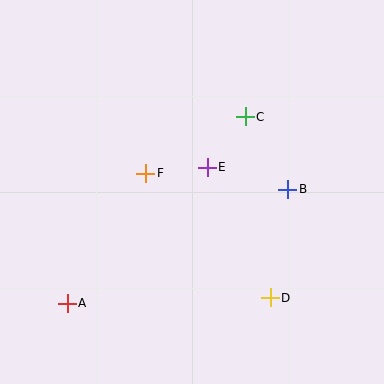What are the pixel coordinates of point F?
Point F is at (146, 173).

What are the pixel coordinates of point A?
Point A is at (67, 303).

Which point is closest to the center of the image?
Point E at (207, 167) is closest to the center.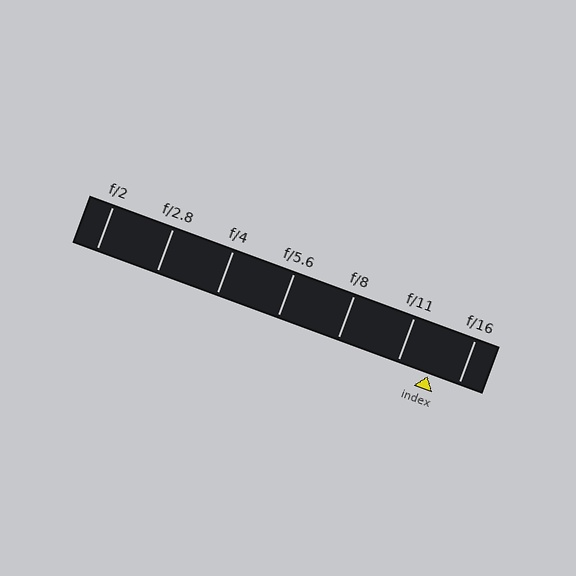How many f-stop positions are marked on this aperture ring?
There are 7 f-stop positions marked.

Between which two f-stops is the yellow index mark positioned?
The index mark is between f/11 and f/16.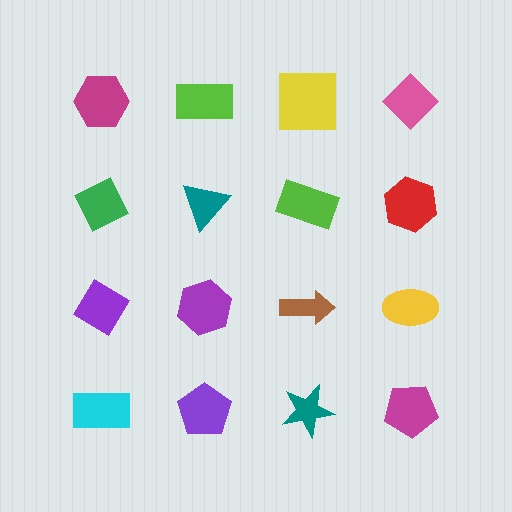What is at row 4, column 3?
A teal star.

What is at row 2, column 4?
A red hexagon.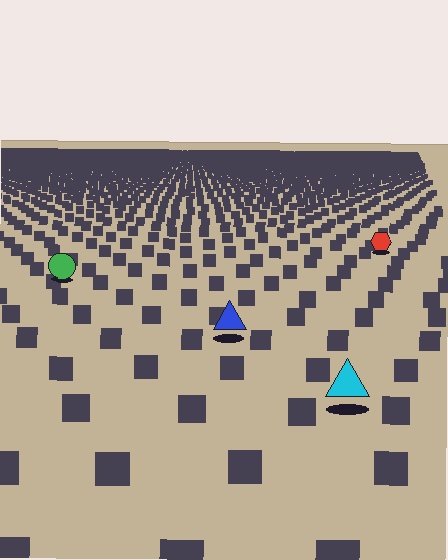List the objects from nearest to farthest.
From nearest to farthest: the cyan triangle, the blue triangle, the green circle, the red hexagon.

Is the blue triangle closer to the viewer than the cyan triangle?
No. The cyan triangle is closer — you can tell from the texture gradient: the ground texture is coarser near it.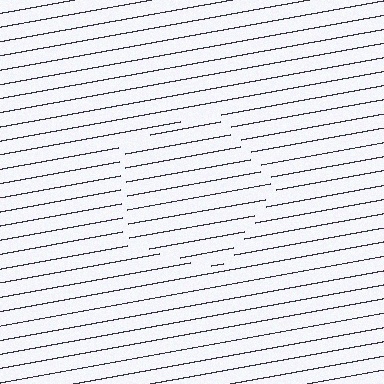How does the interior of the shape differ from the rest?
The interior of the shape contains the same grating, shifted by half a period — the contour is defined by the phase discontinuity where line-ends from the inner and outer gratings abut.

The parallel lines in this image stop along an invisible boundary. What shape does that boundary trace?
An illusory pentagon. The interior of the shape contains the same grating, shifted by half a period — the contour is defined by the phase discontinuity where line-ends from the inner and outer gratings abut.